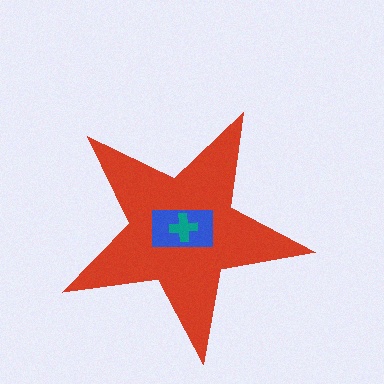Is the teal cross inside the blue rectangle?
Yes.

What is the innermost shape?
The teal cross.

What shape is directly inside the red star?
The blue rectangle.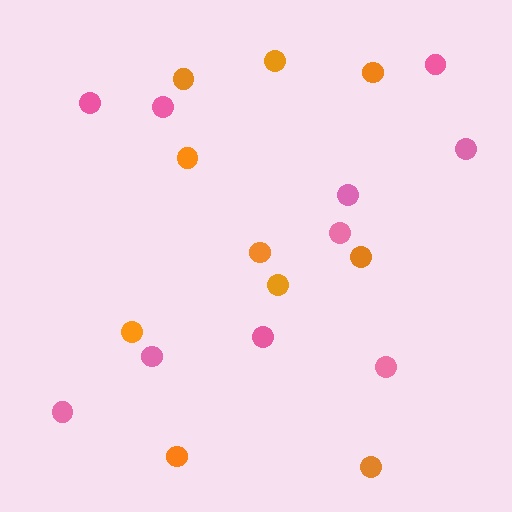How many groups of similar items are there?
There are 2 groups: one group of orange circles (10) and one group of pink circles (10).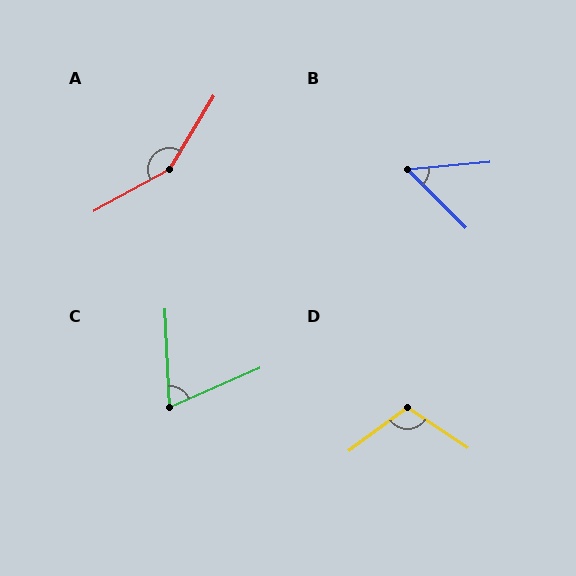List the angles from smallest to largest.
B (51°), C (69°), D (109°), A (150°).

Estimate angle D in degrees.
Approximately 109 degrees.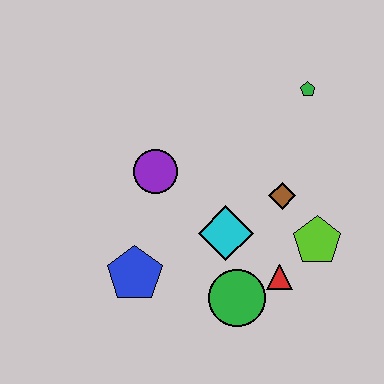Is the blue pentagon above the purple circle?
No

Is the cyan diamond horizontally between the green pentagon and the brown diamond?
No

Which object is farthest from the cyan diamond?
The green pentagon is farthest from the cyan diamond.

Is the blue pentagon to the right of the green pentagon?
No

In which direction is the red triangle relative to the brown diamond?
The red triangle is below the brown diamond.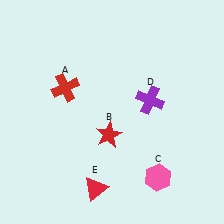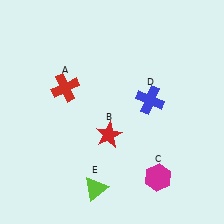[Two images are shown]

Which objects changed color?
C changed from pink to magenta. D changed from purple to blue. E changed from red to lime.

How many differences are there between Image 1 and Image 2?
There are 3 differences between the two images.